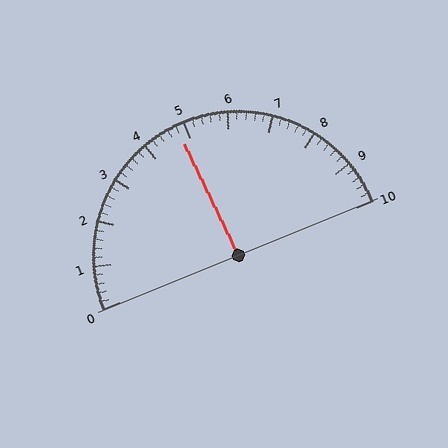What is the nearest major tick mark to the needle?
The nearest major tick mark is 5.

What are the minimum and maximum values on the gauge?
The gauge ranges from 0 to 10.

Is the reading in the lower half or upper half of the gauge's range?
The reading is in the lower half of the range (0 to 10).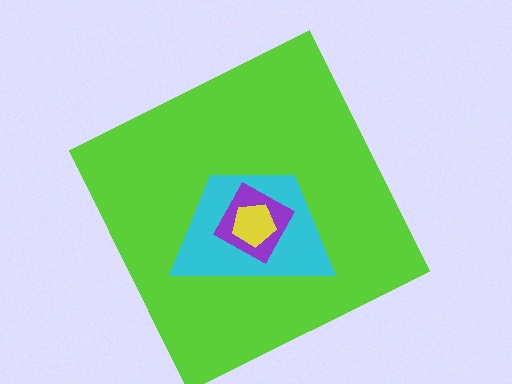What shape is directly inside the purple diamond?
The yellow pentagon.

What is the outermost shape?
The lime square.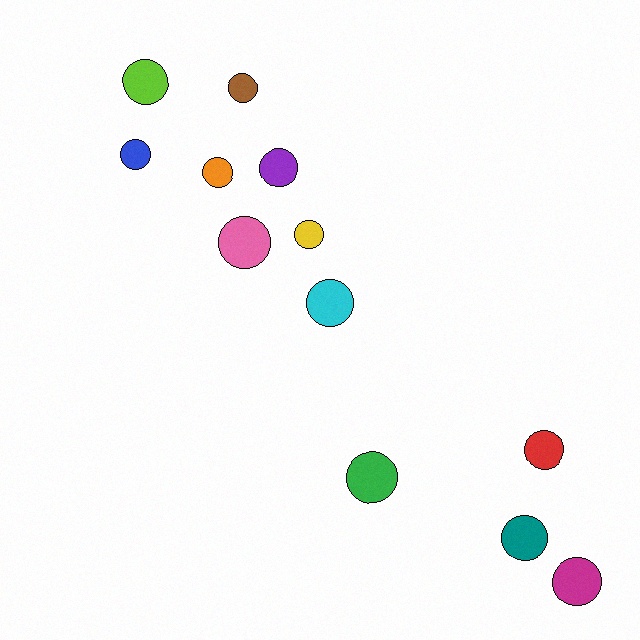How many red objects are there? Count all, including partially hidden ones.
There is 1 red object.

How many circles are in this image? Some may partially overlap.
There are 12 circles.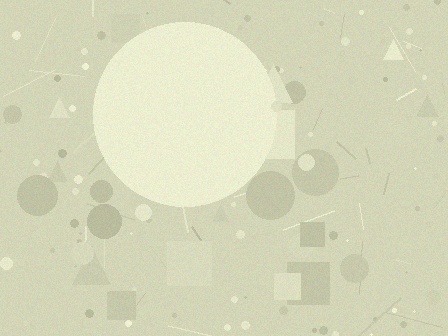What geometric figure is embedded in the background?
A circle is embedded in the background.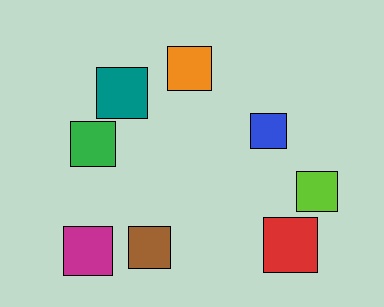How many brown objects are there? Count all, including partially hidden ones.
There is 1 brown object.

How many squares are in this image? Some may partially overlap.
There are 8 squares.